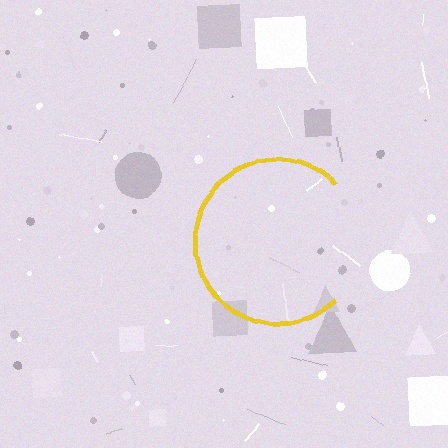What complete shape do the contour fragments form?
The contour fragments form a circle.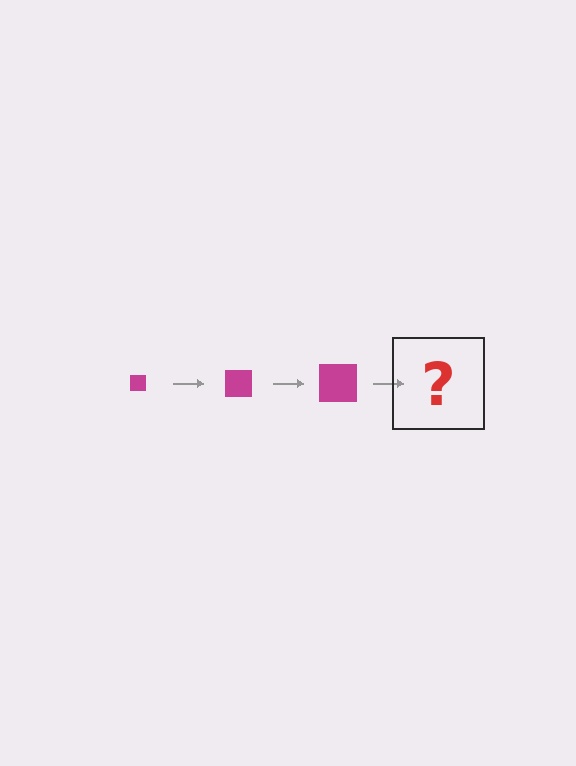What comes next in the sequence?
The next element should be a magenta square, larger than the previous one.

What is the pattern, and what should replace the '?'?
The pattern is that the square gets progressively larger each step. The '?' should be a magenta square, larger than the previous one.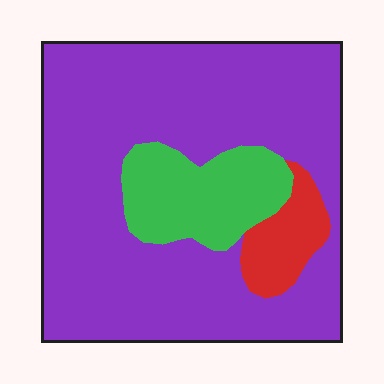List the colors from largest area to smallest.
From largest to smallest: purple, green, red.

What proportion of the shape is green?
Green covers around 15% of the shape.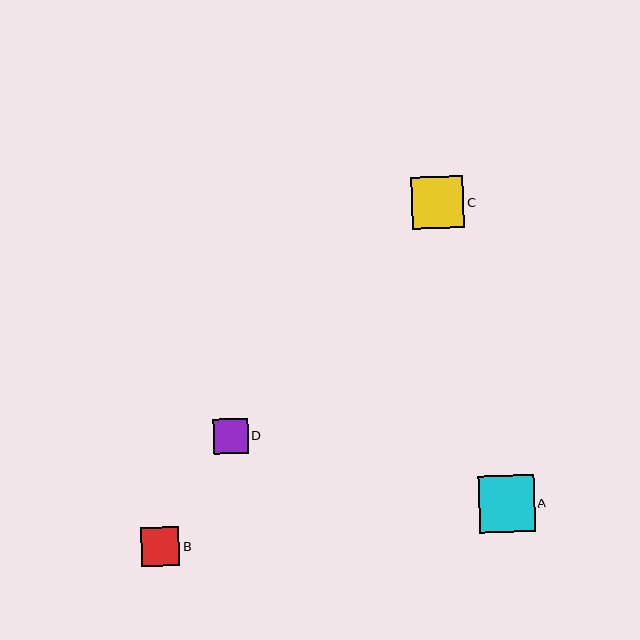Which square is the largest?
Square A is the largest with a size of approximately 56 pixels.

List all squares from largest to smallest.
From largest to smallest: A, C, B, D.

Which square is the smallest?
Square D is the smallest with a size of approximately 35 pixels.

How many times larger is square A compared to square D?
Square A is approximately 1.6 times the size of square D.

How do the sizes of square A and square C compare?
Square A and square C are approximately the same size.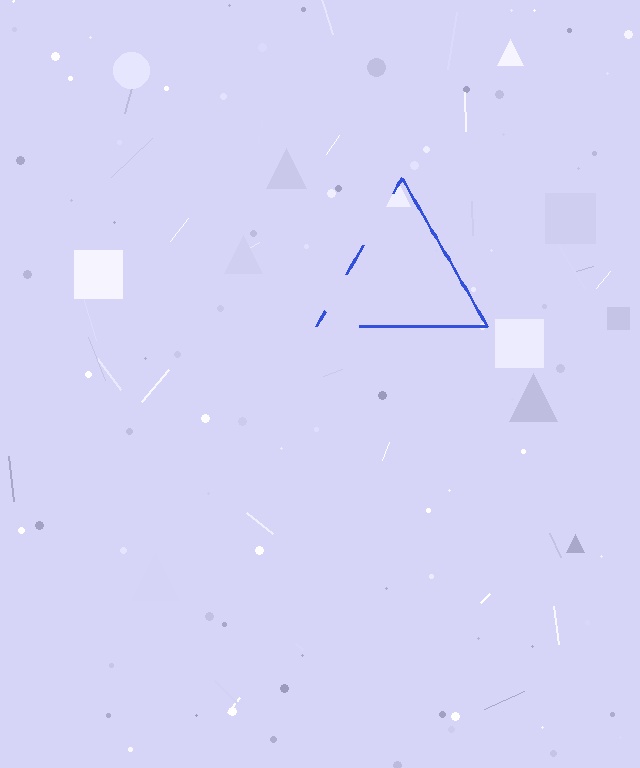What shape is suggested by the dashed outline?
The dashed outline suggests a triangle.